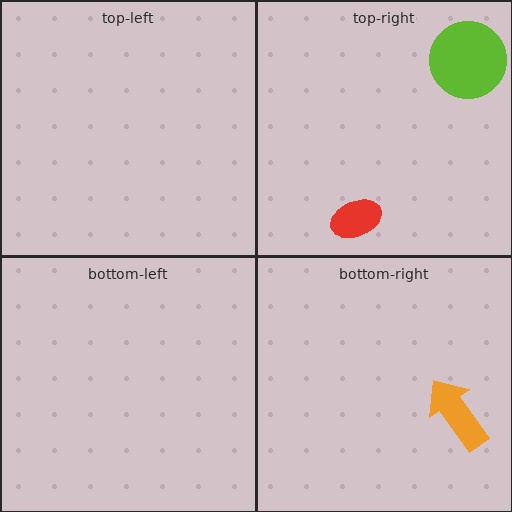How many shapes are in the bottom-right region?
1.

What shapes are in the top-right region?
The lime circle, the red ellipse.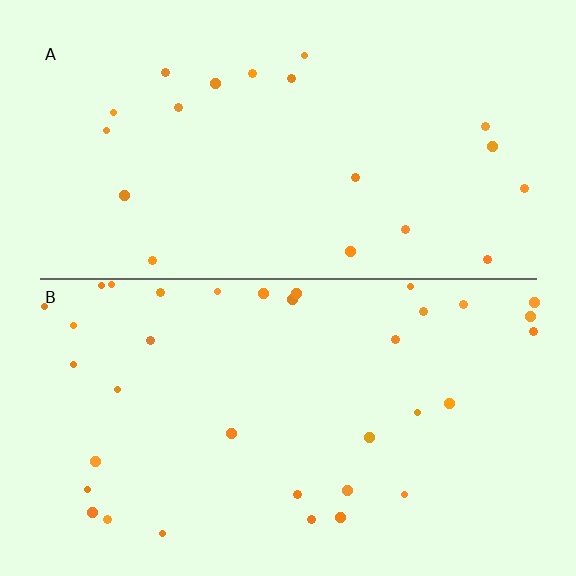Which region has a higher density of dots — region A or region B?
B (the bottom).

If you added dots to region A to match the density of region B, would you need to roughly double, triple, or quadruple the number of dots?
Approximately double.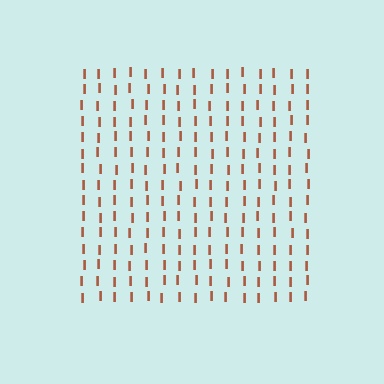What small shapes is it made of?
It is made of small letter I's.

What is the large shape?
The large shape is a square.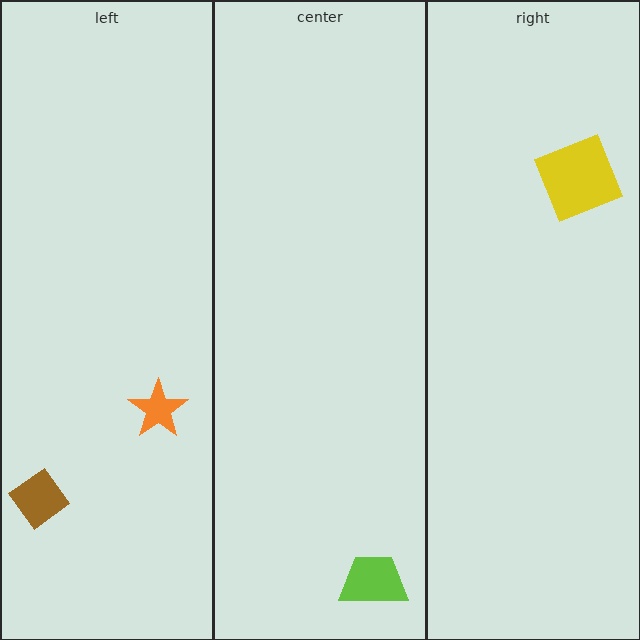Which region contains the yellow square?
The right region.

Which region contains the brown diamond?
The left region.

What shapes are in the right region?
The yellow square.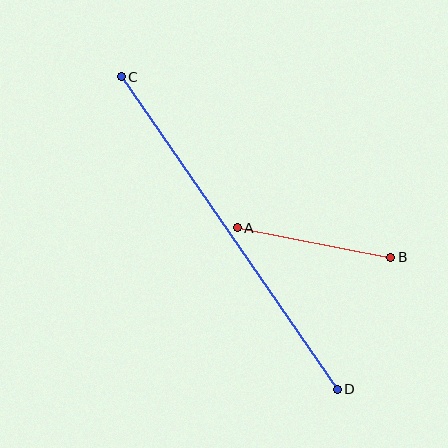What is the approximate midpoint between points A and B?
The midpoint is at approximately (314, 242) pixels.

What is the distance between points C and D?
The distance is approximately 380 pixels.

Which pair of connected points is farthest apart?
Points C and D are farthest apart.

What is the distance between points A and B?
The distance is approximately 156 pixels.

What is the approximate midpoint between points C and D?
The midpoint is at approximately (229, 233) pixels.